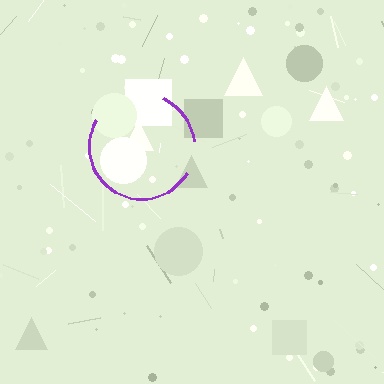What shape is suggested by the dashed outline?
The dashed outline suggests a circle.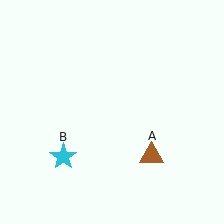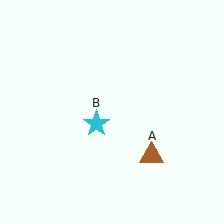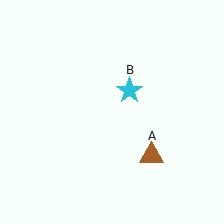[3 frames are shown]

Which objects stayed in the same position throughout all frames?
Brown triangle (object A) remained stationary.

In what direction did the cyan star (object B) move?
The cyan star (object B) moved up and to the right.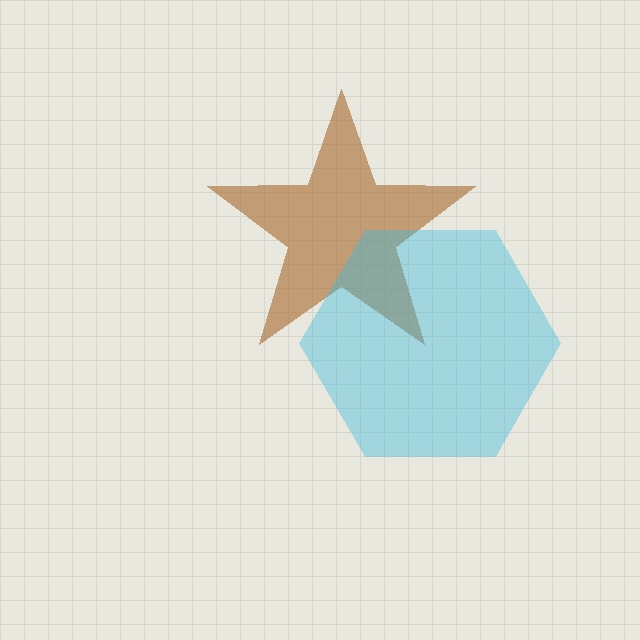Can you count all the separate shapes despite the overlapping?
Yes, there are 2 separate shapes.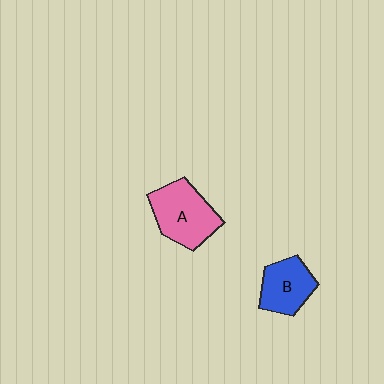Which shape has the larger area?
Shape A (pink).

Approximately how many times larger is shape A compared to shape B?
Approximately 1.3 times.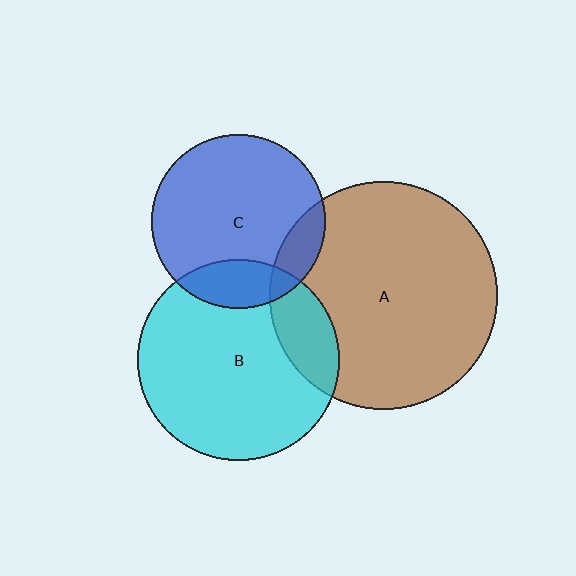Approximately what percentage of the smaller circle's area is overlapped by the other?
Approximately 20%.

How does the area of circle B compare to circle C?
Approximately 1.3 times.